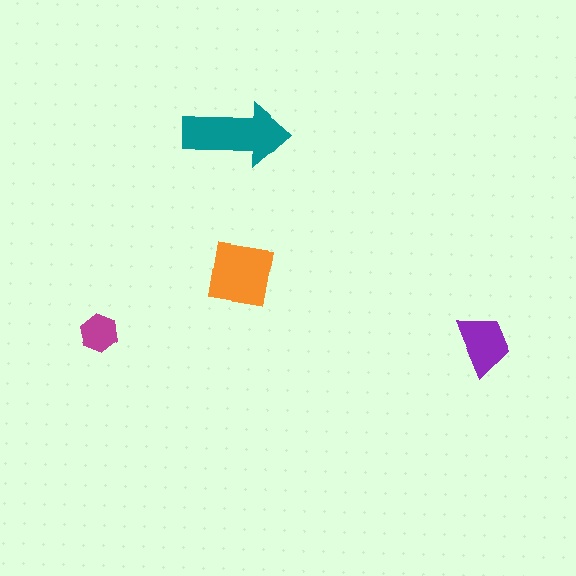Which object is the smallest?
The magenta hexagon.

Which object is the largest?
The teal arrow.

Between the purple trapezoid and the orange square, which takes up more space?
The orange square.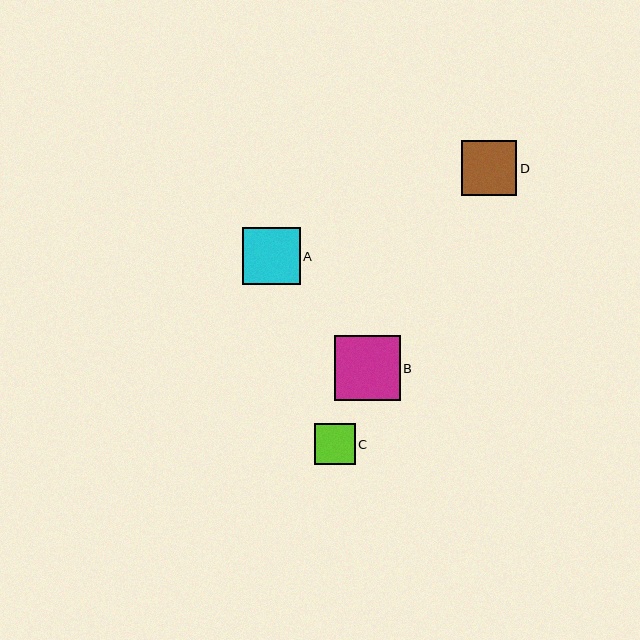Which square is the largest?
Square B is the largest with a size of approximately 66 pixels.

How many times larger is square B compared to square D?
Square B is approximately 1.2 times the size of square D.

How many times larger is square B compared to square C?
Square B is approximately 1.6 times the size of square C.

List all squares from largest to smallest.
From largest to smallest: B, A, D, C.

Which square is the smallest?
Square C is the smallest with a size of approximately 41 pixels.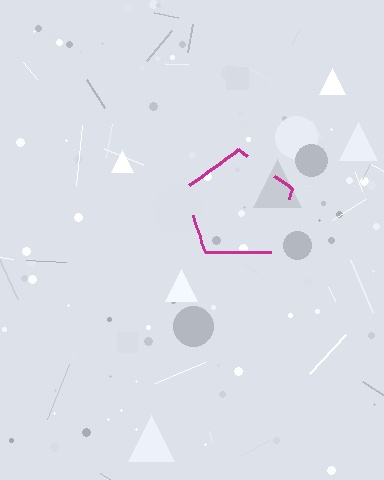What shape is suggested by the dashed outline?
The dashed outline suggests a pentagon.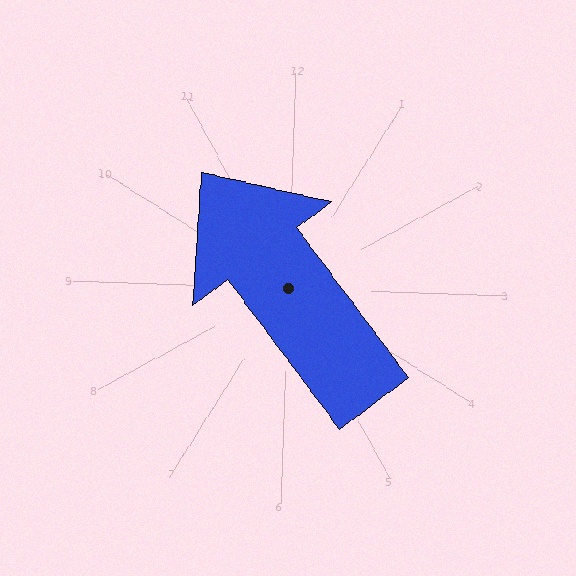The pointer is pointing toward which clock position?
Roughly 11 o'clock.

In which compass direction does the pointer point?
Northwest.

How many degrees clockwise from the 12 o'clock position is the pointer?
Approximately 321 degrees.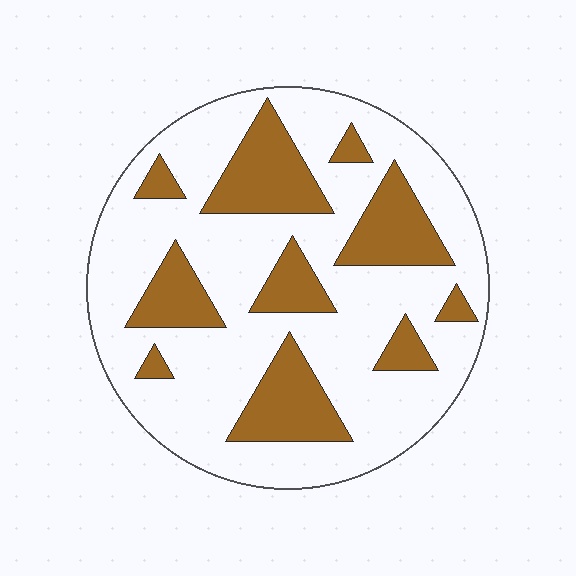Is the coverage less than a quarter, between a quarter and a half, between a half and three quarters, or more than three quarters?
Between a quarter and a half.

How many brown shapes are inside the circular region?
10.